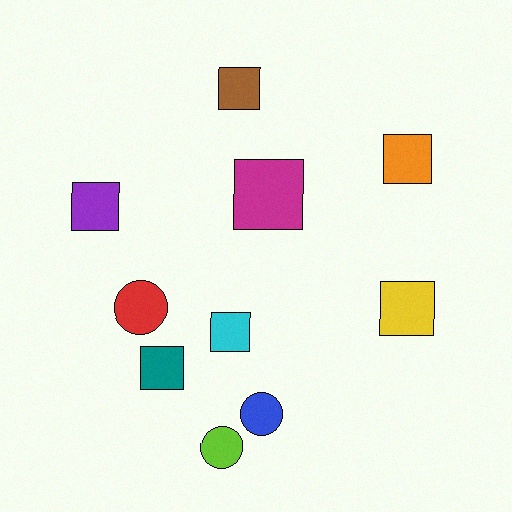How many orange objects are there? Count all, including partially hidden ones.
There is 1 orange object.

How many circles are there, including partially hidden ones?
There are 3 circles.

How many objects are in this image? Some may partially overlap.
There are 10 objects.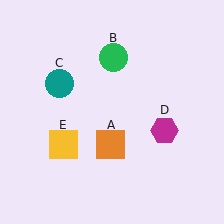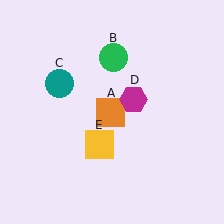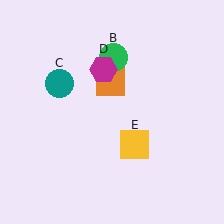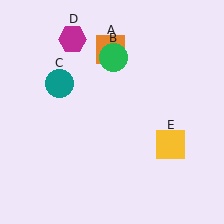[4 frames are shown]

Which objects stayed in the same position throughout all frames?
Green circle (object B) and teal circle (object C) remained stationary.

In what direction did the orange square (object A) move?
The orange square (object A) moved up.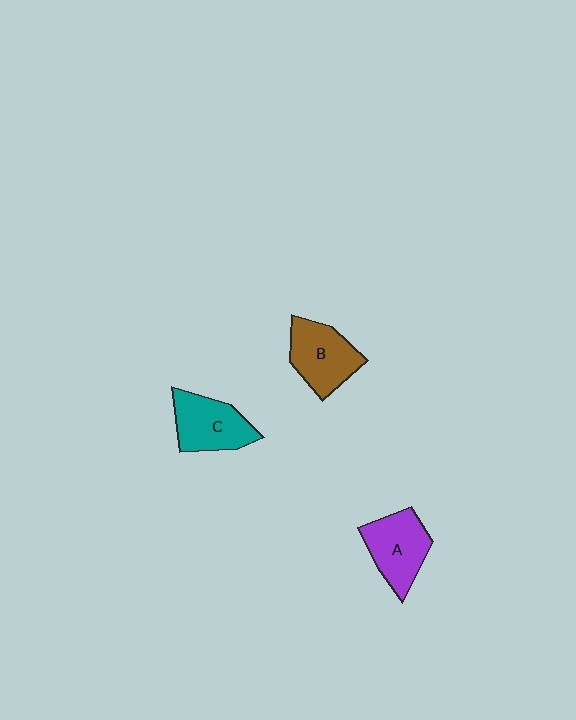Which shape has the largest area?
Shape B (brown).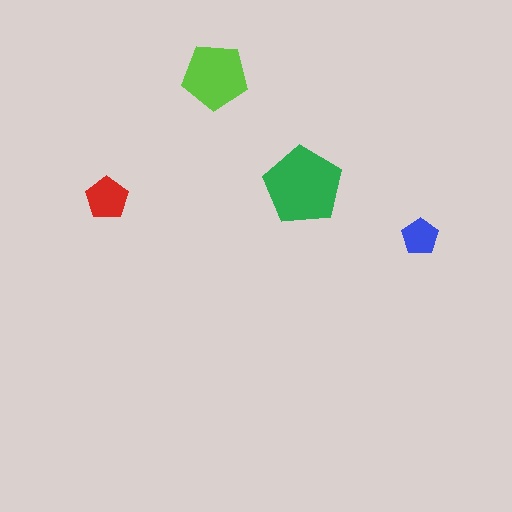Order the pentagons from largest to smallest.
the green one, the lime one, the red one, the blue one.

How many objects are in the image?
There are 4 objects in the image.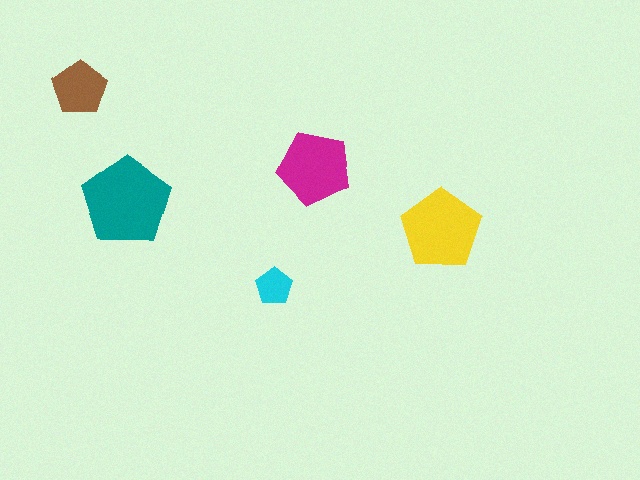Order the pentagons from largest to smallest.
the teal one, the yellow one, the magenta one, the brown one, the cyan one.